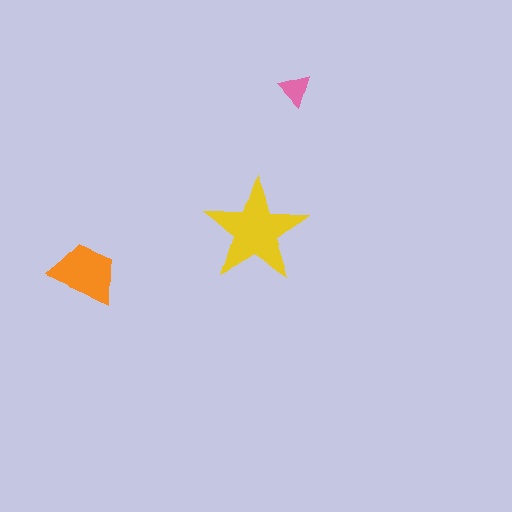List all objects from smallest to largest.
The pink triangle, the orange trapezoid, the yellow star.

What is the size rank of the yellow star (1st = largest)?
1st.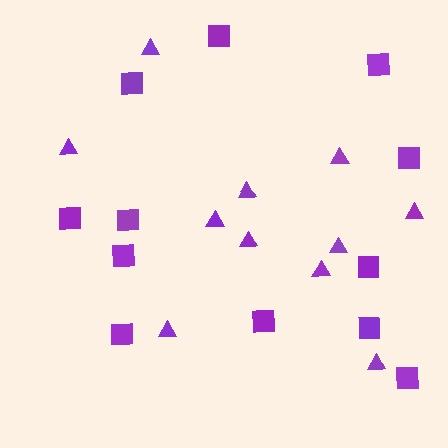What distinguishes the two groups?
There are 2 groups: one group of triangles (11) and one group of squares (12).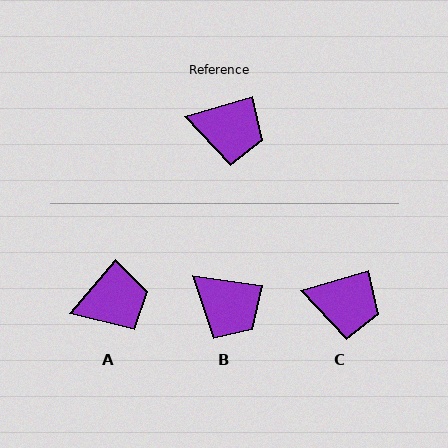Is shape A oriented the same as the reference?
No, it is off by about 32 degrees.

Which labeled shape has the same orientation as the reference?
C.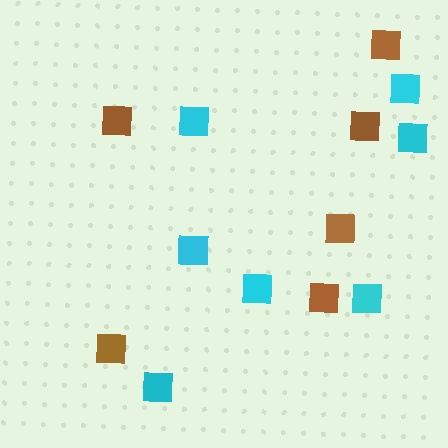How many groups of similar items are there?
There are 2 groups: one group of brown squares (6) and one group of cyan squares (7).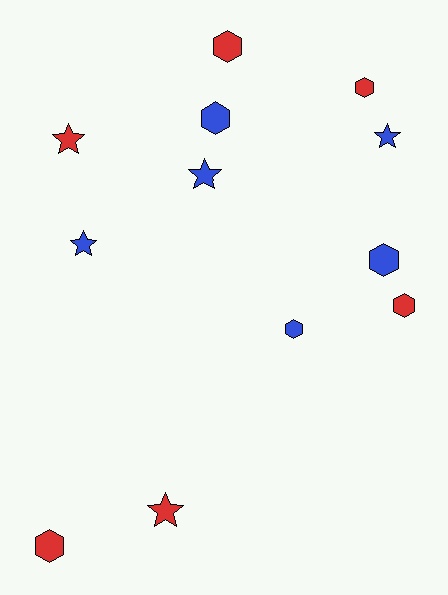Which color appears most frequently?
Blue, with 6 objects.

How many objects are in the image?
There are 12 objects.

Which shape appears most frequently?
Hexagon, with 7 objects.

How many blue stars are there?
There are 3 blue stars.